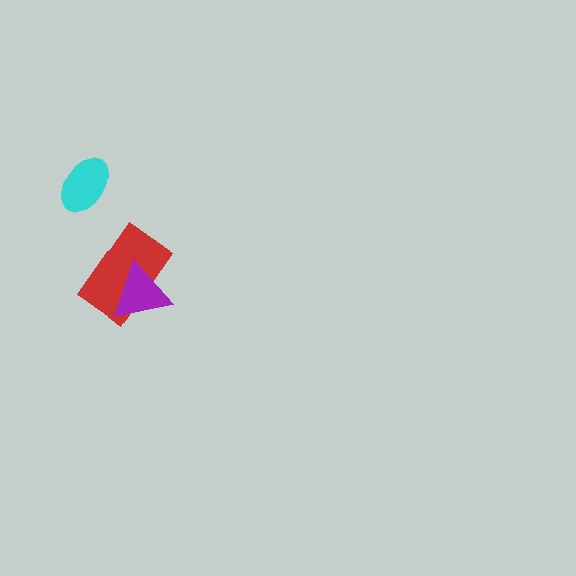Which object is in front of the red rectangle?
The purple triangle is in front of the red rectangle.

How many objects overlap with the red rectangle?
1 object overlaps with the red rectangle.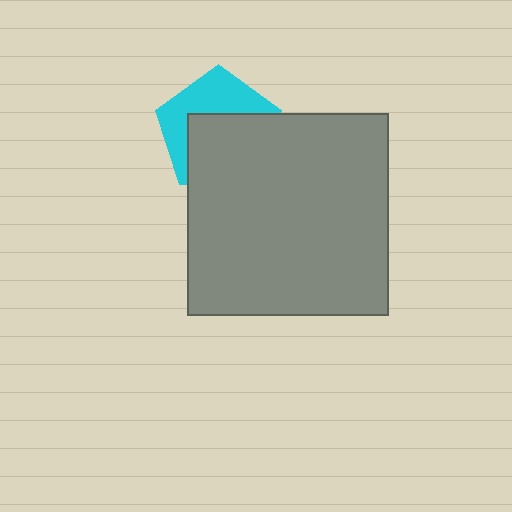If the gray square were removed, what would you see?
You would see the complete cyan pentagon.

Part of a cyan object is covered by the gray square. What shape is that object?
It is a pentagon.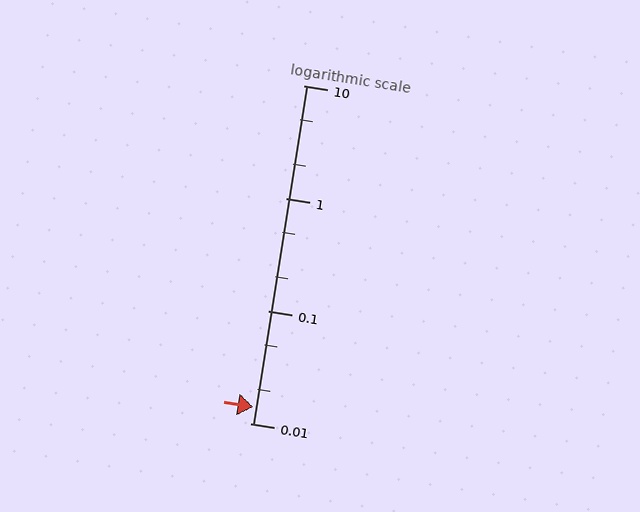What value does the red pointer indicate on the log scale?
The pointer indicates approximately 0.014.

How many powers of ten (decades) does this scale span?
The scale spans 3 decades, from 0.01 to 10.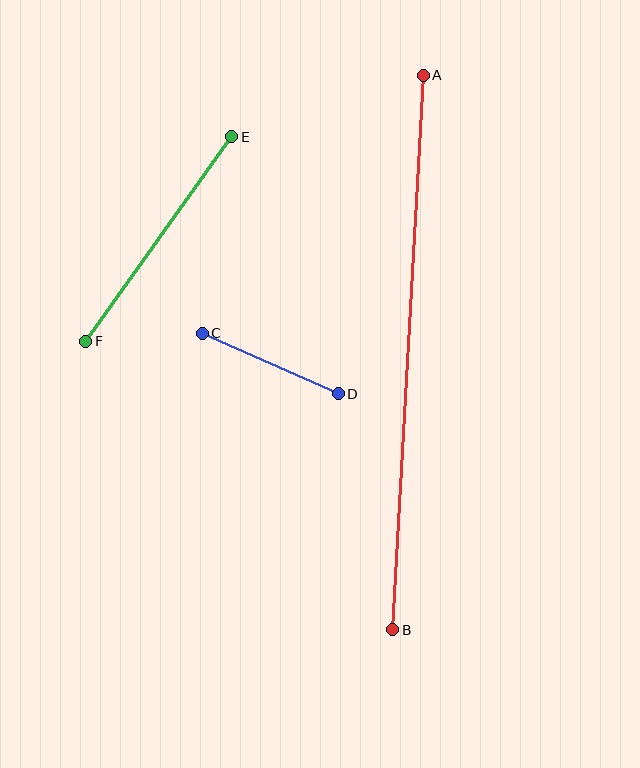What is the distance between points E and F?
The distance is approximately 251 pixels.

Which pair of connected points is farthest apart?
Points A and B are farthest apart.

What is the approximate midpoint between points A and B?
The midpoint is at approximately (408, 352) pixels.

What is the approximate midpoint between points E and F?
The midpoint is at approximately (159, 239) pixels.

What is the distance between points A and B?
The distance is approximately 555 pixels.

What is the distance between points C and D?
The distance is approximately 149 pixels.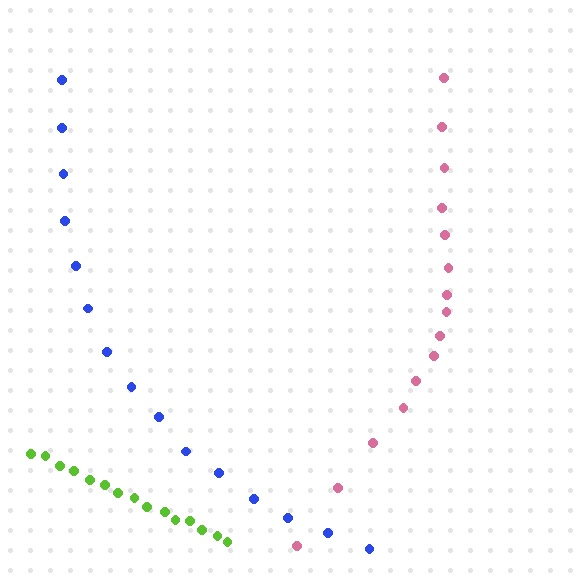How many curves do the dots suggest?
There are 3 distinct paths.